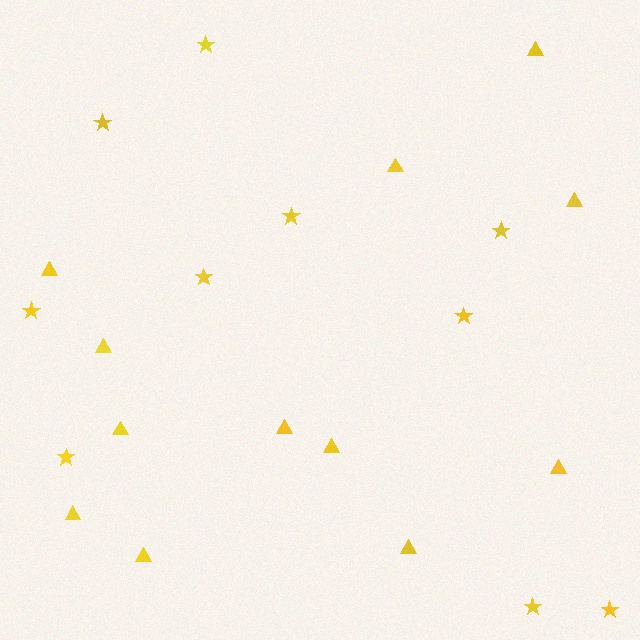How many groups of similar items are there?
There are 2 groups: one group of stars (10) and one group of triangles (12).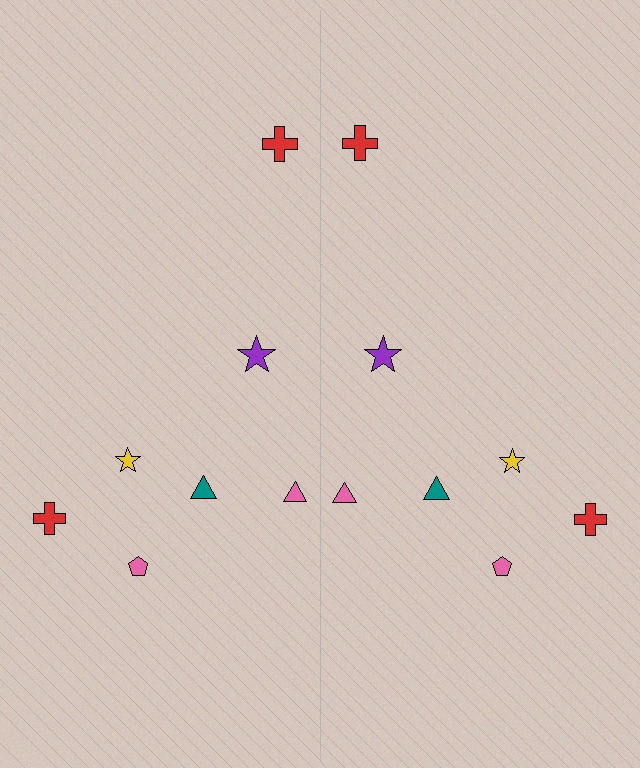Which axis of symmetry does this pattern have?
The pattern has a vertical axis of symmetry running through the center of the image.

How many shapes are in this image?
There are 14 shapes in this image.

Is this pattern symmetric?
Yes, this pattern has bilateral (reflection) symmetry.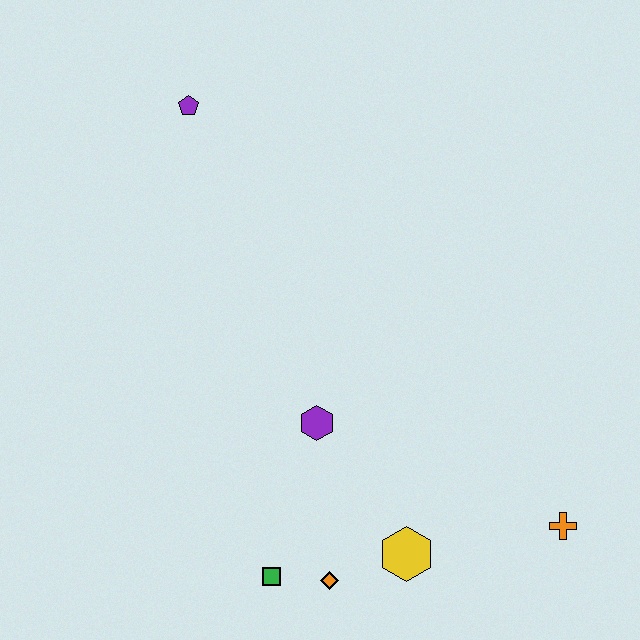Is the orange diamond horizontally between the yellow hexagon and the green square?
Yes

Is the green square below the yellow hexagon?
Yes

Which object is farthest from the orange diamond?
The purple pentagon is farthest from the orange diamond.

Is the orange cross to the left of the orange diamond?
No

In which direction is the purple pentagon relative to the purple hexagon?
The purple pentagon is above the purple hexagon.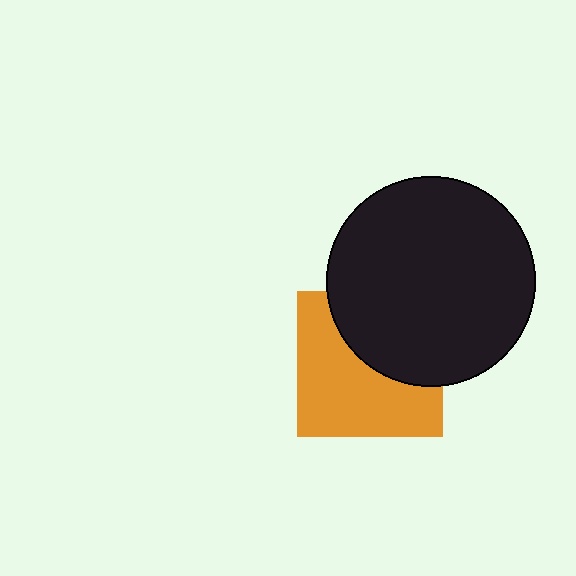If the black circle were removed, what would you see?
You would see the complete orange square.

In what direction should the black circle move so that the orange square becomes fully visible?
The black circle should move up. That is the shortest direction to clear the overlap and leave the orange square fully visible.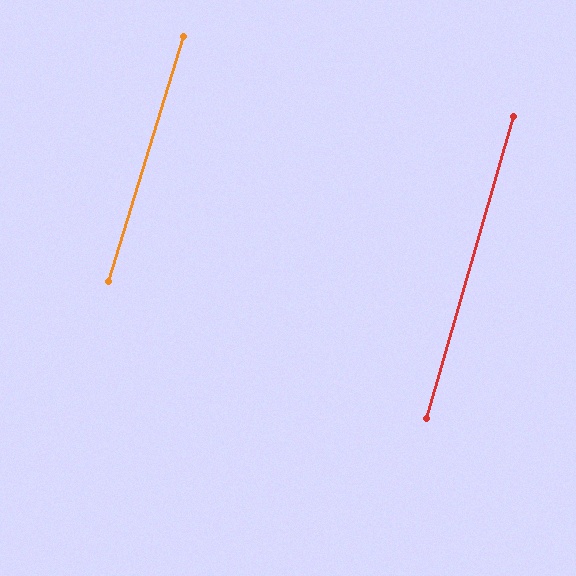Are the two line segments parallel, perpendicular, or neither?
Parallel — their directions differ by only 0.9°.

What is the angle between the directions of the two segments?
Approximately 1 degree.